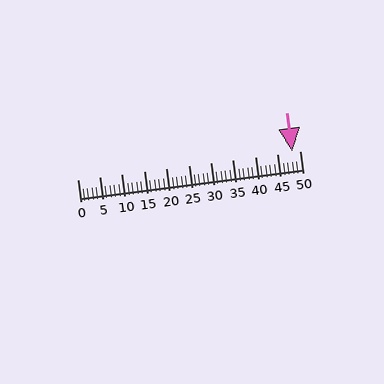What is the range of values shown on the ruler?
The ruler shows values from 0 to 50.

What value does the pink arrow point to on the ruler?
The pink arrow points to approximately 48.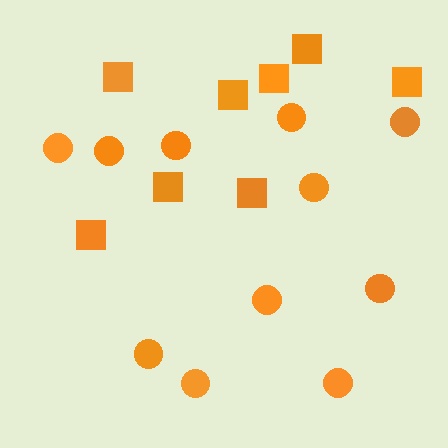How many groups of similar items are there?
There are 2 groups: one group of circles (11) and one group of squares (8).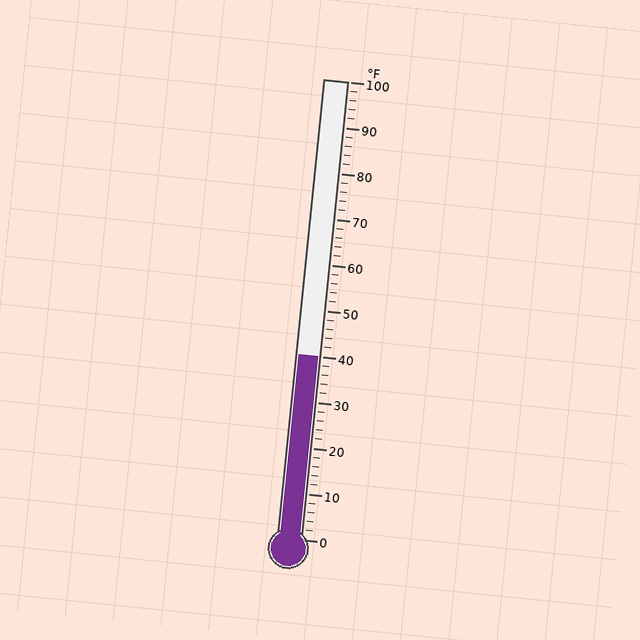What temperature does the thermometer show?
The thermometer shows approximately 40°F.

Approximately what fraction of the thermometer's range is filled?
The thermometer is filled to approximately 40% of its range.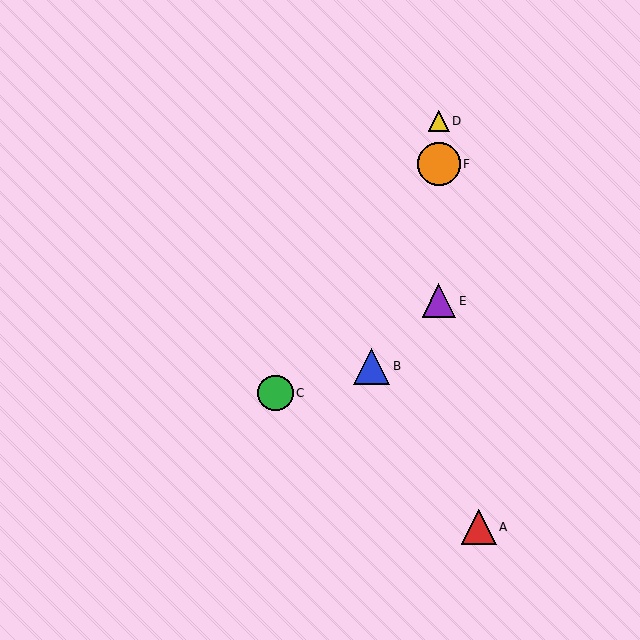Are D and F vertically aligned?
Yes, both are at x≈439.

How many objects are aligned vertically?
3 objects (D, E, F) are aligned vertically.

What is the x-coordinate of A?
Object A is at x≈479.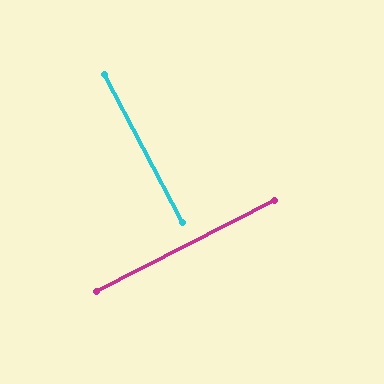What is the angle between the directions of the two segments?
Approximately 89 degrees.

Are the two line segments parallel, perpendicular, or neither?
Perpendicular — they meet at approximately 89°.